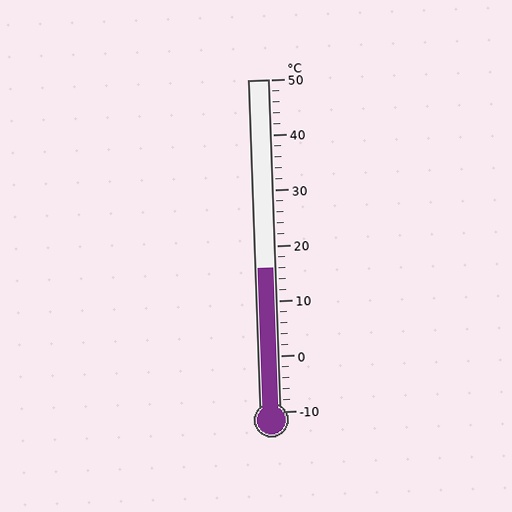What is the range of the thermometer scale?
The thermometer scale ranges from -10°C to 50°C.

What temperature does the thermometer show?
The thermometer shows approximately 16°C.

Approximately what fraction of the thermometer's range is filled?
The thermometer is filled to approximately 45% of its range.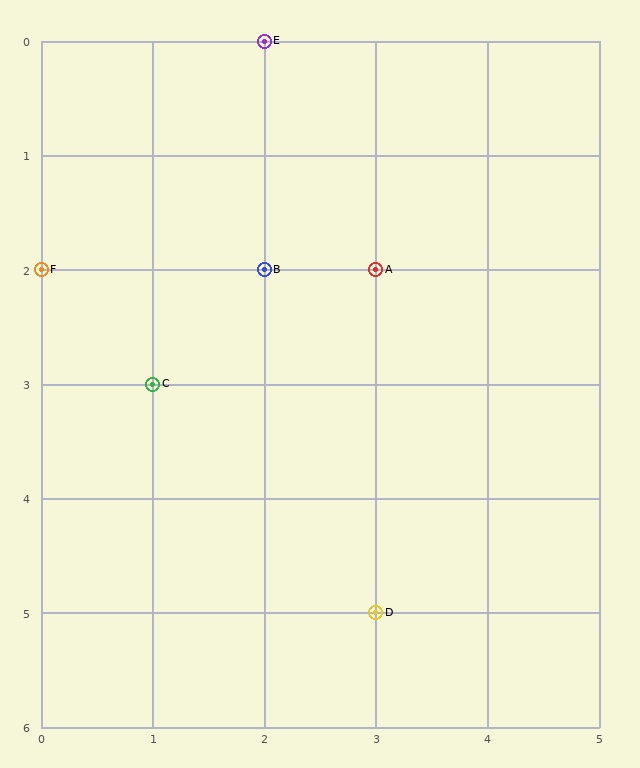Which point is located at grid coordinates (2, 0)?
Point E is at (2, 0).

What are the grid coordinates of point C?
Point C is at grid coordinates (1, 3).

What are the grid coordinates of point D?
Point D is at grid coordinates (3, 5).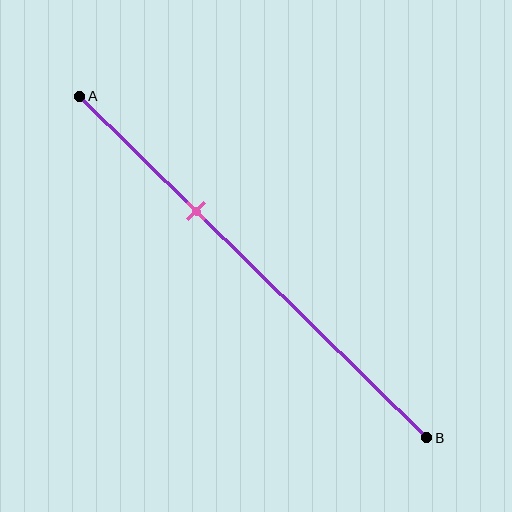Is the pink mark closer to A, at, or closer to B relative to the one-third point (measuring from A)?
The pink mark is approximately at the one-third point of segment AB.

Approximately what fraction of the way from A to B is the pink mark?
The pink mark is approximately 35% of the way from A to B.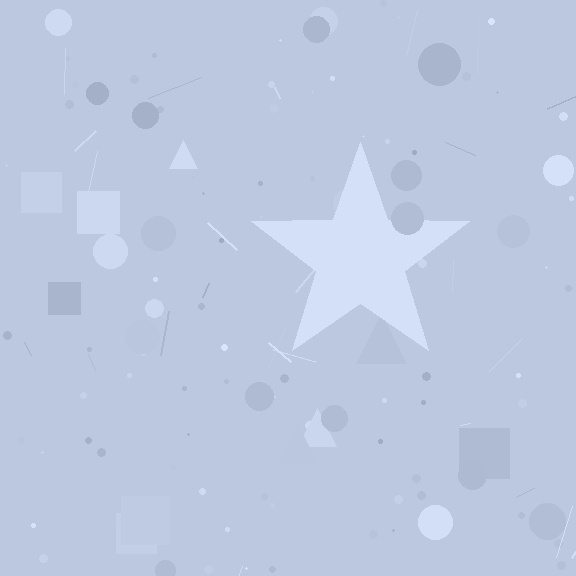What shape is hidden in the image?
A star is hidden in the image.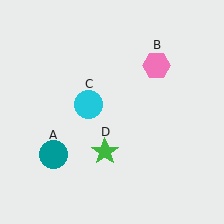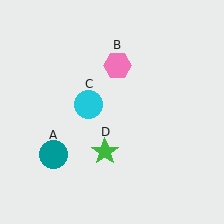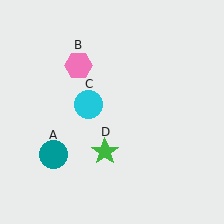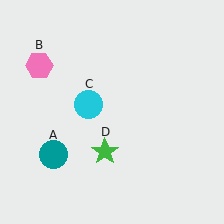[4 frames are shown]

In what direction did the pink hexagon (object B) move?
The pink hexagon (object B) moved left.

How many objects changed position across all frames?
1 object changed position: pink hexagon (object B).